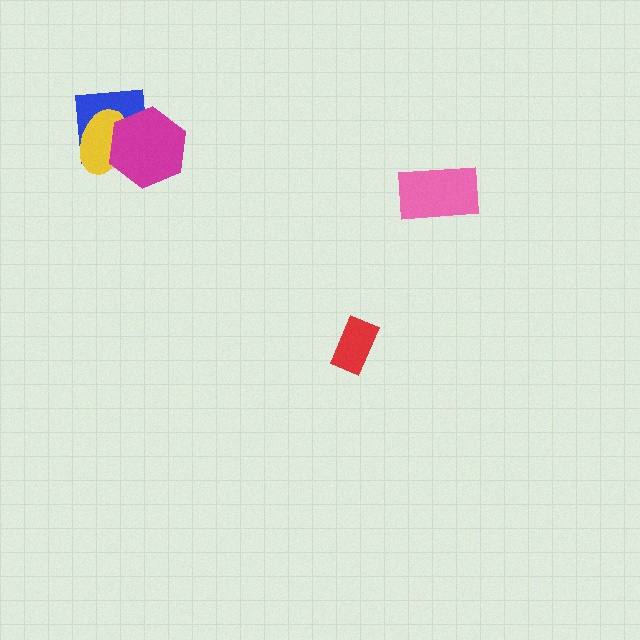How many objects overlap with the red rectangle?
0 objects overlap with the red rectangle.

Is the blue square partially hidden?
Yes, it is partially covered by another shape.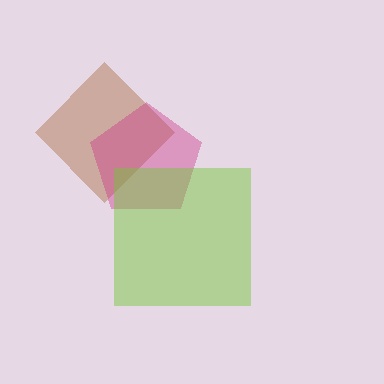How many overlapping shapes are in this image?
There are 3 overlapping shapes in the image.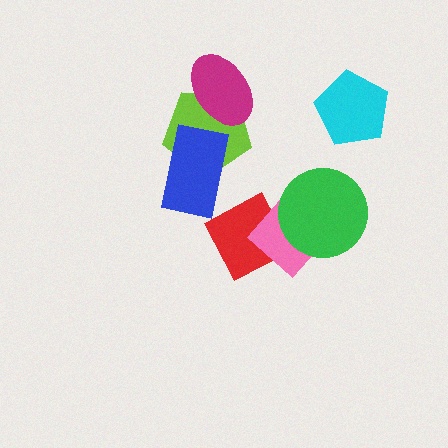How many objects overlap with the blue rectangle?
1 object overlaps with the blue rectangle.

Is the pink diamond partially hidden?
Yes, it is partially covered by another shape.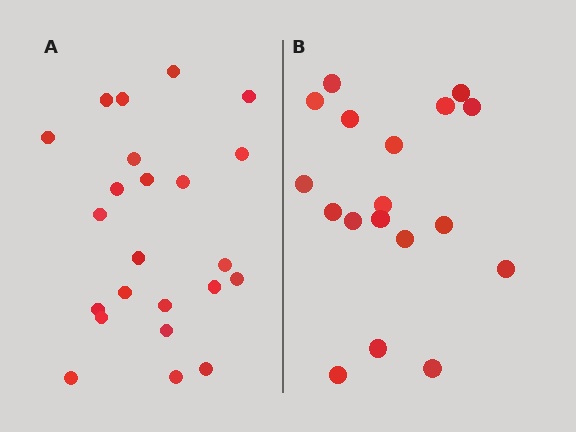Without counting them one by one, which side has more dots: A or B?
Region A (the left region) has more dots.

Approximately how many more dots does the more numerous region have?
Region A has about 5 more dots than region B.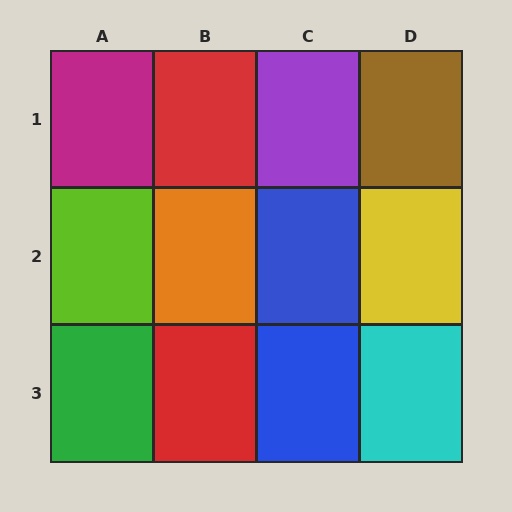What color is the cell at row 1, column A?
Magenta.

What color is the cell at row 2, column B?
Orange.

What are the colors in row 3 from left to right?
Green, red, blue, cyan.